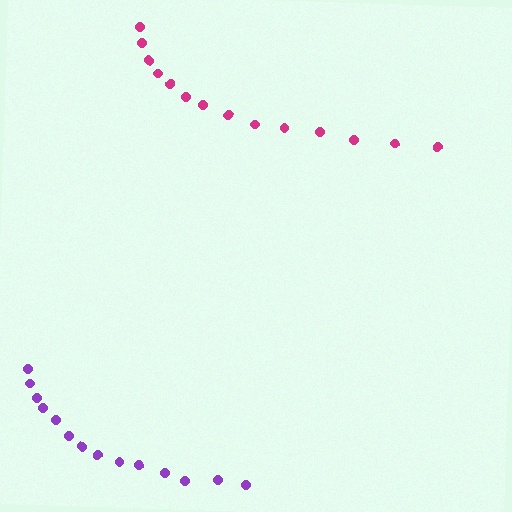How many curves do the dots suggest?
There are 2 distinct paths.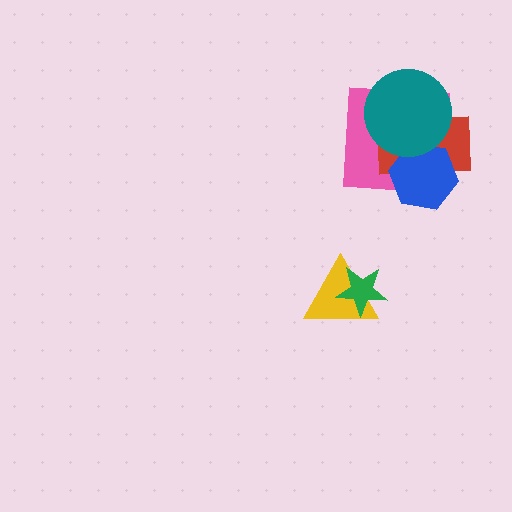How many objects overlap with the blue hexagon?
3 objects overlap with the blue hexagon.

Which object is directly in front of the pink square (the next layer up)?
The red rectangle is directly in front of the pink square.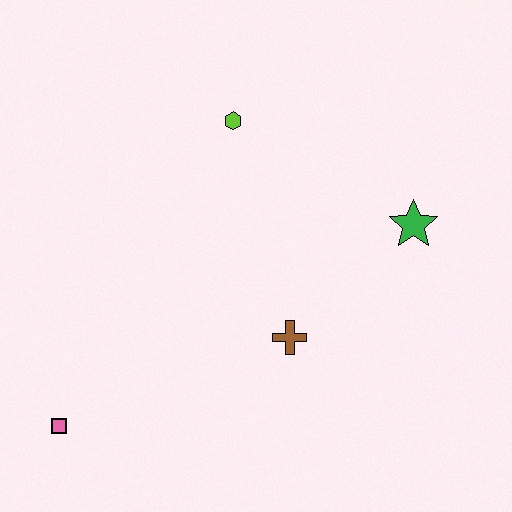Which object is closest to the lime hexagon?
The green star is closest to the lime hexagon.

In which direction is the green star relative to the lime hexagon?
The green star is to the right of the lime hexagon.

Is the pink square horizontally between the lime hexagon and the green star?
No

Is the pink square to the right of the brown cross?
No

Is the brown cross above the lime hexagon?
No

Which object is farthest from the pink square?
The green star is farthest from the pink square.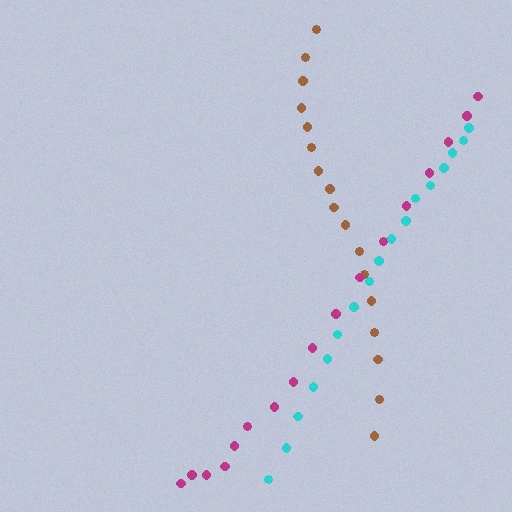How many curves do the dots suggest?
There are 3 distinct paths.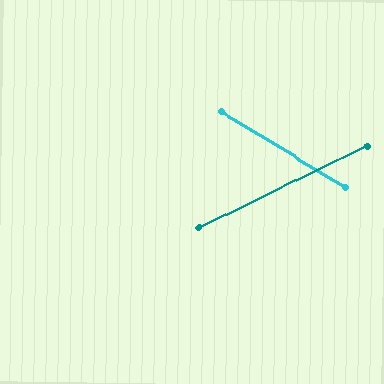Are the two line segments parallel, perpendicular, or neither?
Neither parallel nor perpendicular — they differ by about 57°.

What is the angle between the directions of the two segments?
Approximately 57 degrees.